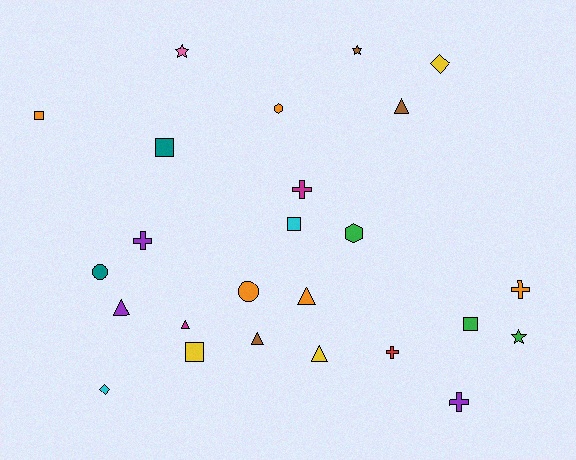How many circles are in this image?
There are 2 circles.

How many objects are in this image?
There are 25 objects.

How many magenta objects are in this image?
There are 2 magenta objects.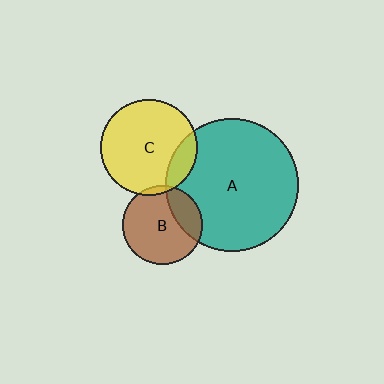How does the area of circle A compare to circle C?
Approximately 1.9 times.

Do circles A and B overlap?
Yes.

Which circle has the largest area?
Circle A (teal).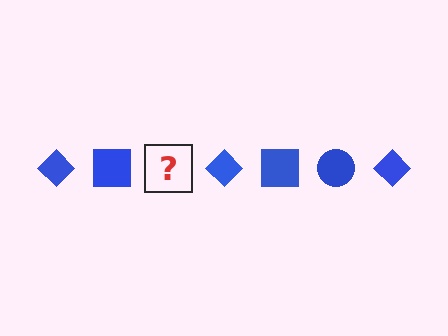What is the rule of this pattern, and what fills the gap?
The rule is that the pattern cycles through diamond, square, circle shapes in blue. The gap should be filled with a blue circle.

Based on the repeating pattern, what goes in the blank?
The blank should be a blue circle.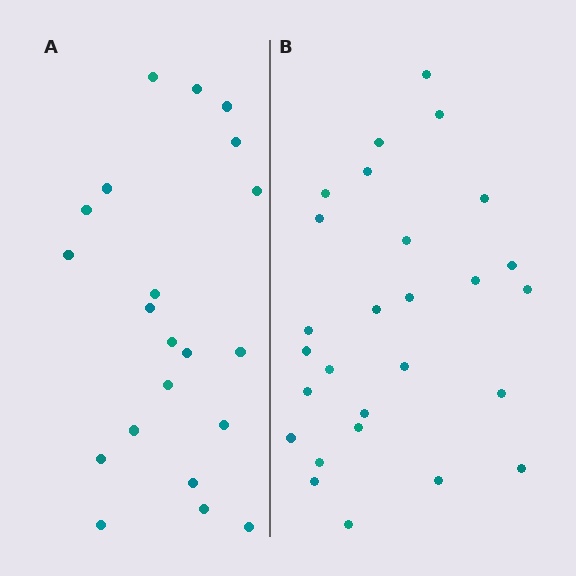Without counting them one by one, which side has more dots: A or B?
Region B (the right region) has more dots.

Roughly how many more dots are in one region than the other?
Region B has about 6 more dots than region A.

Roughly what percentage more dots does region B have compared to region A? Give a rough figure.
About 30% more.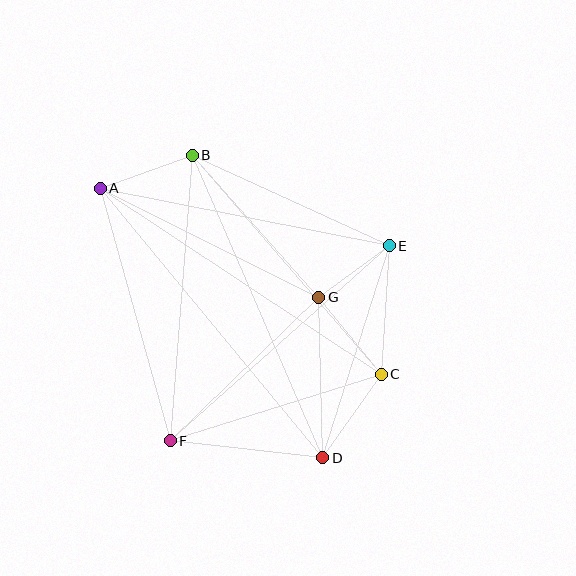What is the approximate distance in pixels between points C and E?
The distance between C and E is approximately 129 pixels.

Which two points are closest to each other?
Points E and G are closest to each other.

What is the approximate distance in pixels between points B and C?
The distance between B and C is approximately 289 pixels.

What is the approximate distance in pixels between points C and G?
The distance between C and G is approximately 99 pixels.